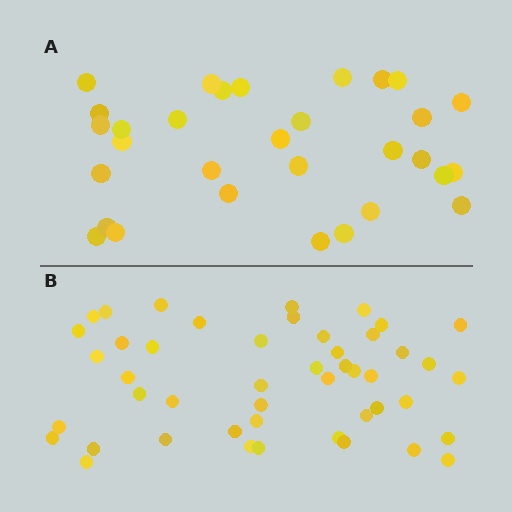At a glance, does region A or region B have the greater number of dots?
Region B (the bottom region) has more dots.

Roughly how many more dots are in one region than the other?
Region B has approximately 15 more dots than region A.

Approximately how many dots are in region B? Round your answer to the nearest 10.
About 50 dots. (The exact count is 47, which rounds to 50.)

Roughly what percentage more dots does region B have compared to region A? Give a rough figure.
About 50% more.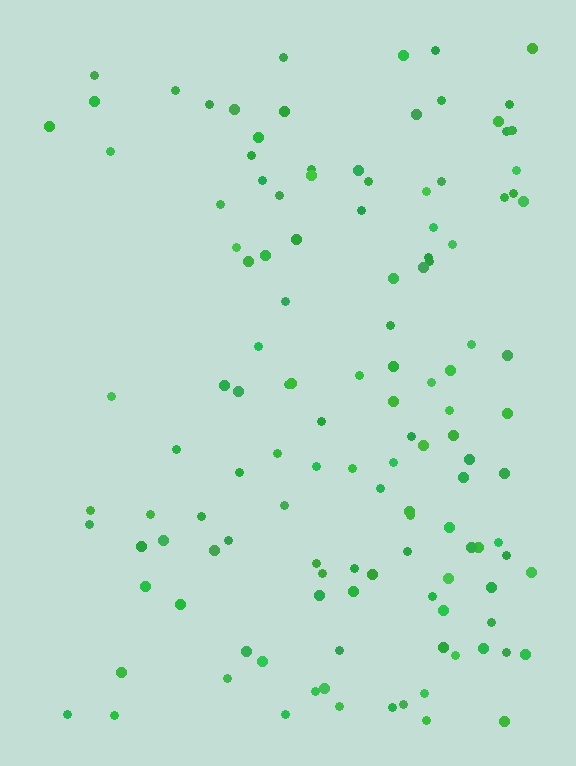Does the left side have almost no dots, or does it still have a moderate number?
Still a moderate number, just noticeably fewer than the right.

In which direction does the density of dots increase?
From left to right, with the right side densest.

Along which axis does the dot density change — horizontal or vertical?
Horizontal.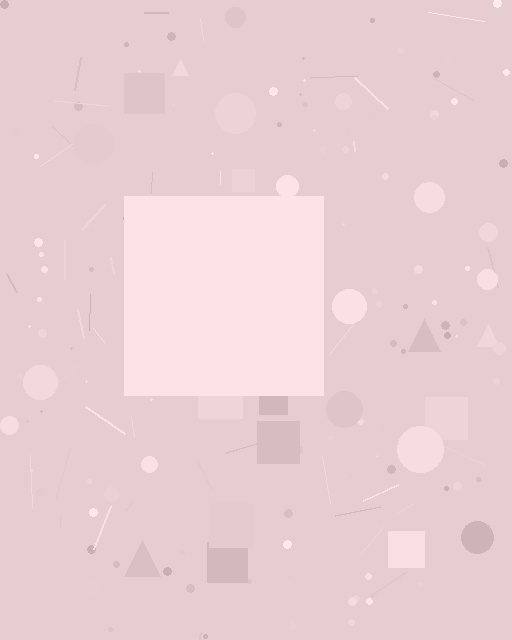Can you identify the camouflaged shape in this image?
The camouflaged shape is a square.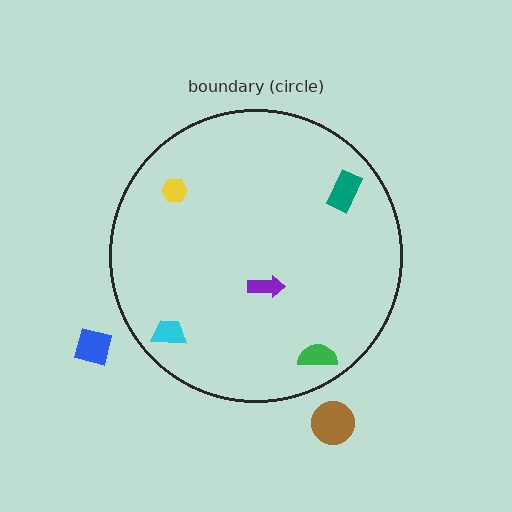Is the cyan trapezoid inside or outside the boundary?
Inside.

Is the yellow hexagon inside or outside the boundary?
Inside.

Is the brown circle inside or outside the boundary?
Outside.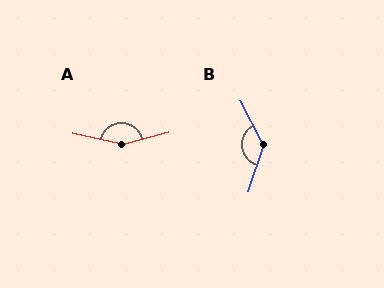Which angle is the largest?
A, at approximately 153 degrees.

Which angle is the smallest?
B, at approximately 134 degrees.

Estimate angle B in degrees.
Approximately 134 degrees.